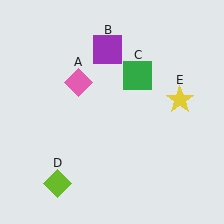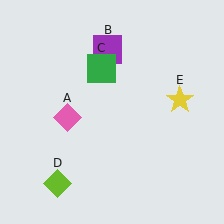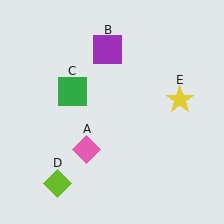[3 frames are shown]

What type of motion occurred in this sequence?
The pink diamond (object A), green square (object C) rotated counterclockwise around the center of the scene.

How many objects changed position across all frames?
2 objects changed position: pink diamond (object A), green square (object C).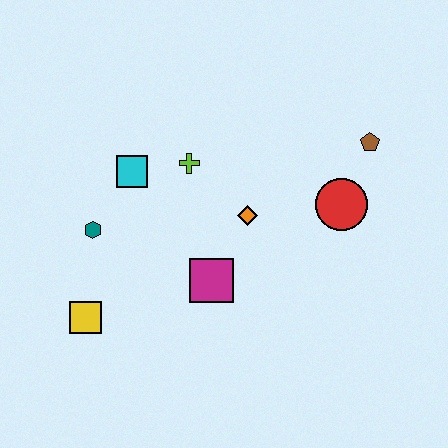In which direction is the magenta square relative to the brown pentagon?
The magenta square is to the left of the brown pentagon.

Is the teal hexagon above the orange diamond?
No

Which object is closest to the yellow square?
The teal hexagon is closest to the yellow square.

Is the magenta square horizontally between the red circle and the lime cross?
Yes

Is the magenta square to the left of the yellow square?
No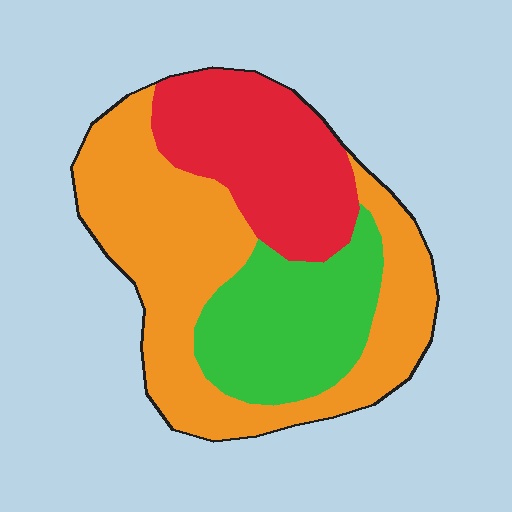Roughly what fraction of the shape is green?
Green covers around 25% of the shape.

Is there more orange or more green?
Orange.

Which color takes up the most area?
Orange, at roughly 50%.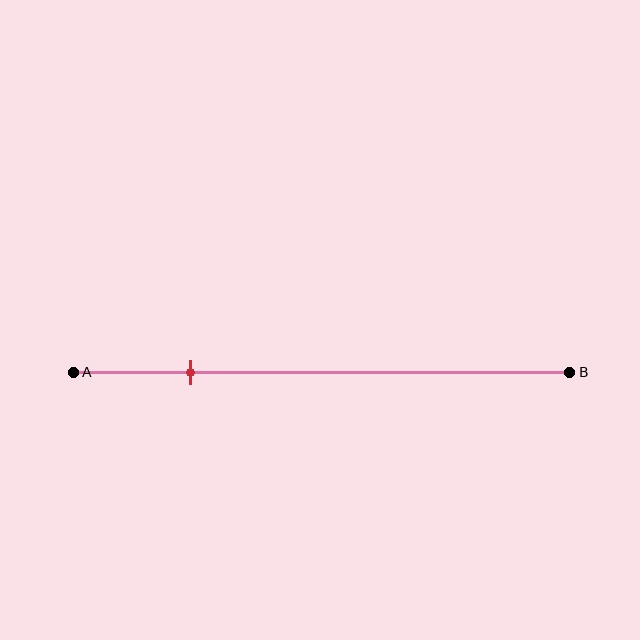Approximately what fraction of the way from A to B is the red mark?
The red mark is approximately 25% of the way from A to B.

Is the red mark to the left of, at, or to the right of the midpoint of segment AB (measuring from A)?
The red mark is to the left of the midpoint of segment AB.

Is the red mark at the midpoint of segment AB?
No, the mark is at about 25% from A, not at the 50% midpoint.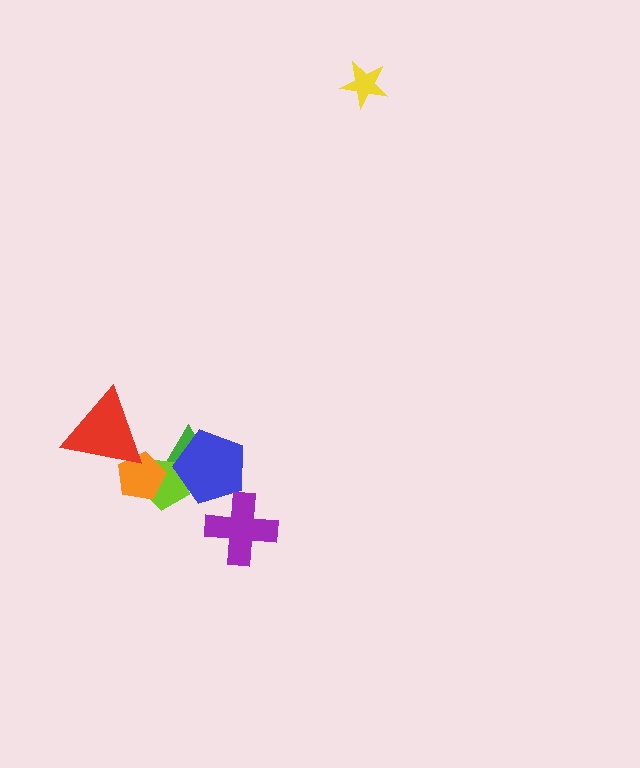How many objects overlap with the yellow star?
0 objects overlap with the yellow star.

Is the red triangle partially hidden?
No, no other shape covers it.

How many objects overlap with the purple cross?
0 objects overlap with the purple cross.